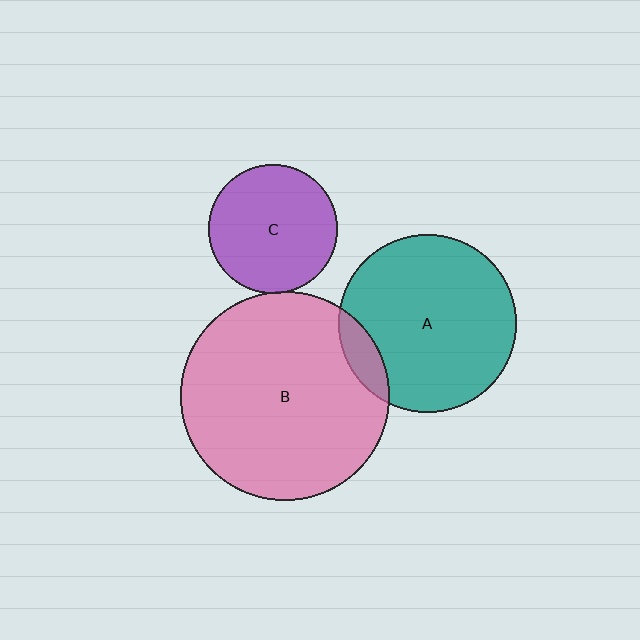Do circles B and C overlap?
Yes.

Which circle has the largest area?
Circle B (pink).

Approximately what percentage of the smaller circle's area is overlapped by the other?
Approximately 5%.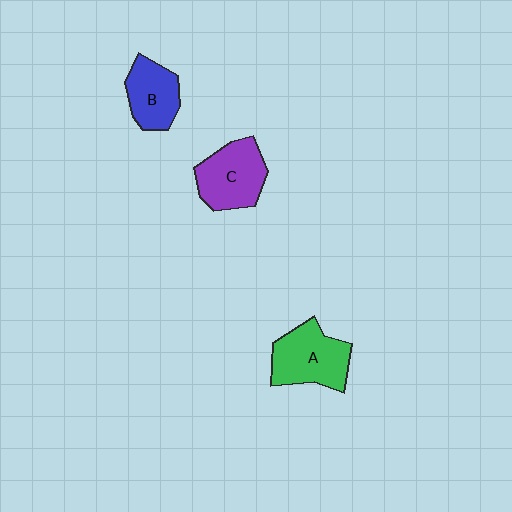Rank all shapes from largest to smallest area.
From largest to smallest: A (green), C (purple), B (blue).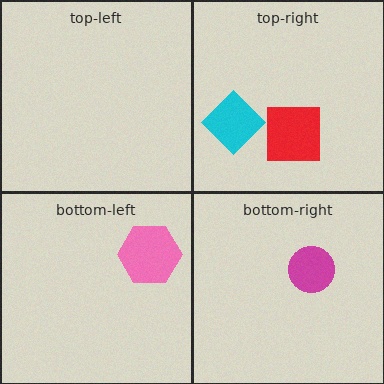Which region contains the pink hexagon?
The bottom-left region.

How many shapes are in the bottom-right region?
1.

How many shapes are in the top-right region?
2.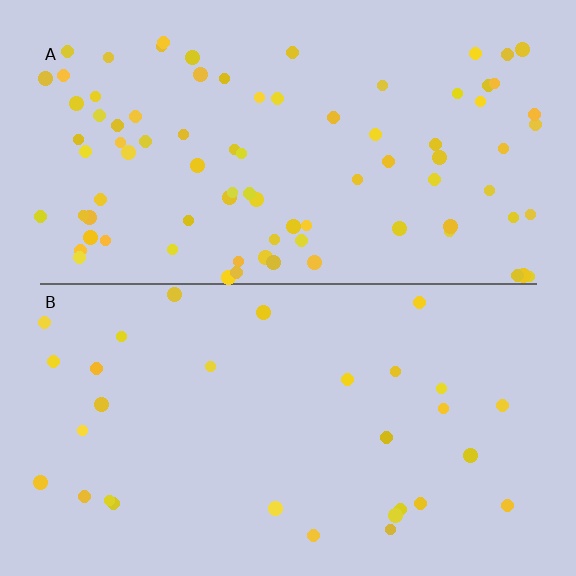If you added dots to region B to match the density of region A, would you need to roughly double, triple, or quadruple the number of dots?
Approximately triple.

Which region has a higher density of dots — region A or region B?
A (the top).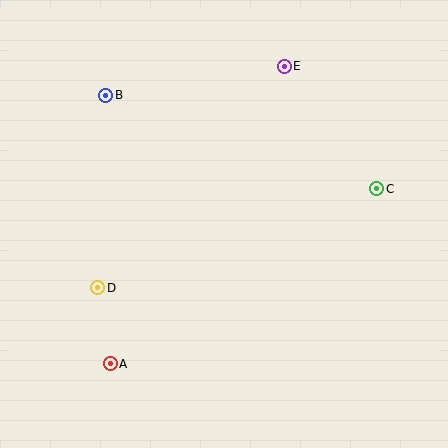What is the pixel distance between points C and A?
The distance between C and A is 319 pixels.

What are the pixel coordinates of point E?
Point E is at (284, 66).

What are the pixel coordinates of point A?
Point A is at (110, 364).